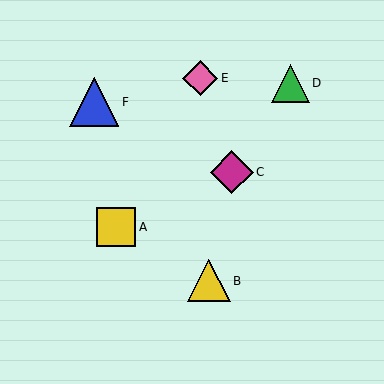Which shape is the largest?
The blue triangle (labeled F) is the largest.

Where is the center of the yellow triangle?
The center of the yellow triangle is at (209, 281).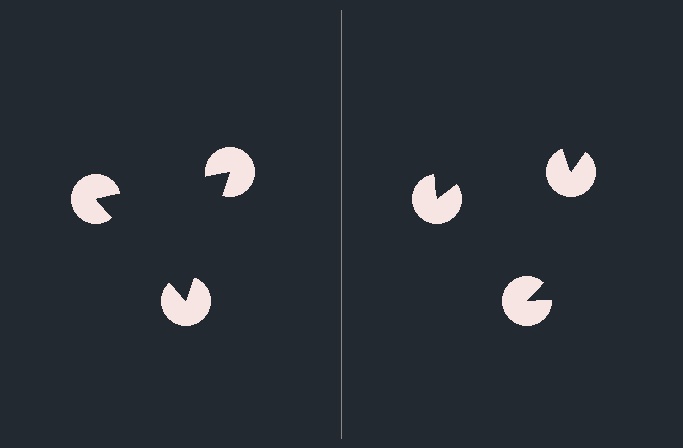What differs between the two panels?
The pac-man discs are positioned identically on both sides; only the wedge orientations differ. On the left they align to a triangle; on the right they are misaligned.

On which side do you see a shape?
An illusory triangle appears on the left side. On the right side the wedge cuts are rotated, so no coherent shape forms.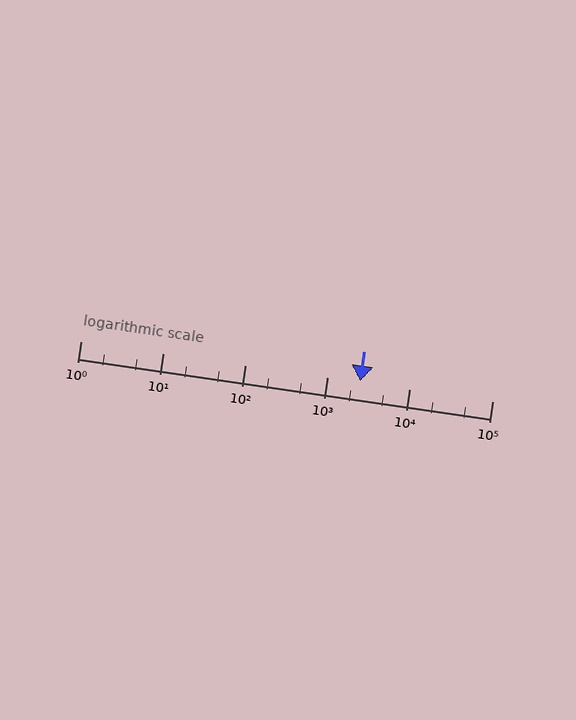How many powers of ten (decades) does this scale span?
The scale spans 5 decades, from 1 to 100000.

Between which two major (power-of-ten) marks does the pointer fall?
The pointer is between 1000 and 10000.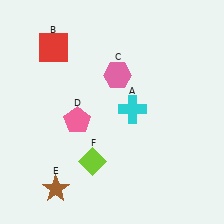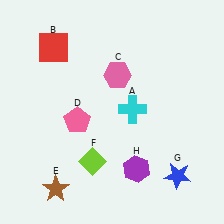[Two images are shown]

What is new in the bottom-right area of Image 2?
A blue star (G) was added in the bottom-right area of Image 2.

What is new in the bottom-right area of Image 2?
A purple hexagon (H) was added in the bottom-right area of Image 2.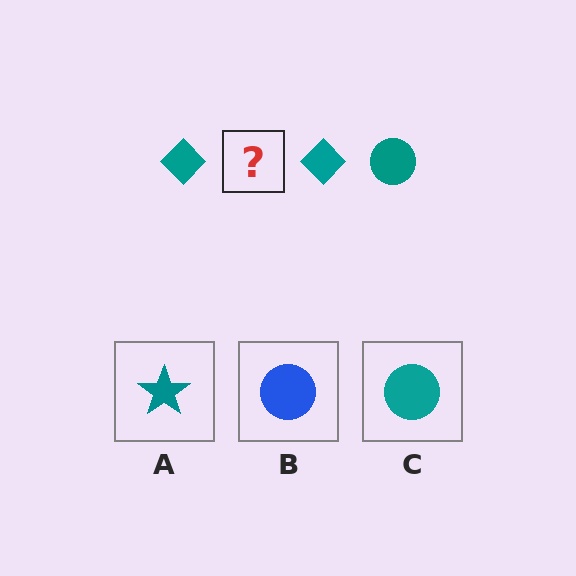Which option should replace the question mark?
Option C.